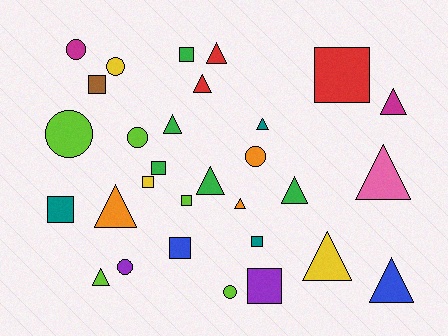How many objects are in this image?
There are 30 objects.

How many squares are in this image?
There are 10 squares.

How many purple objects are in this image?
There are 2 purple objects.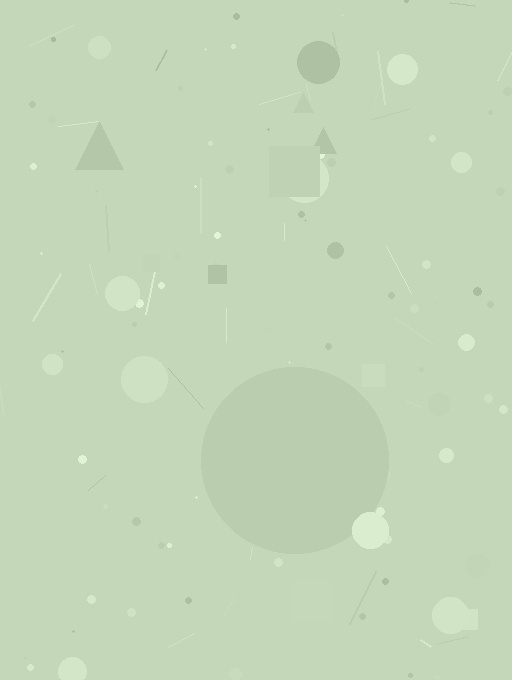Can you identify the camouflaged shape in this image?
The camouflaged shape is a circle.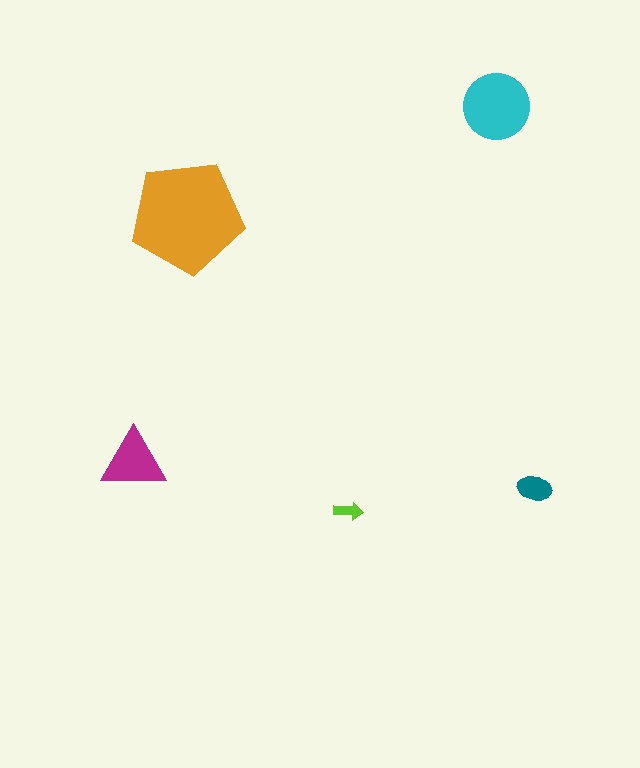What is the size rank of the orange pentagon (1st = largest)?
1st.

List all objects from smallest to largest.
The lime arrow, the teal ellipse, the magenta triangle, the cyan circle, the orange pentagon.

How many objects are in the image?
There are 5 objects in the image.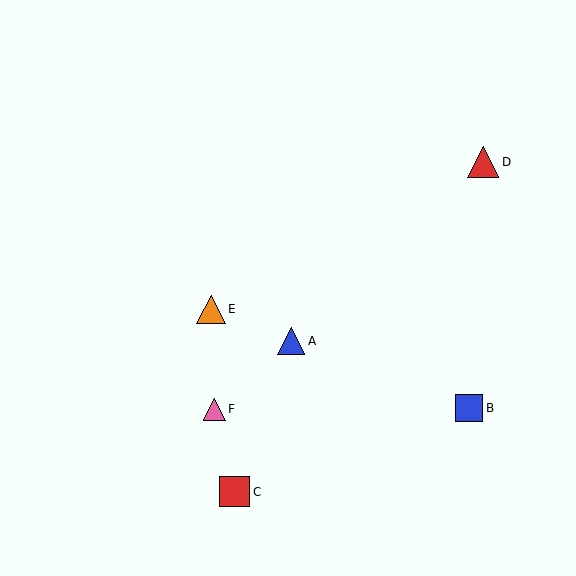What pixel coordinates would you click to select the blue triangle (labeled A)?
Click at (291, 341) to select the blue triangle A.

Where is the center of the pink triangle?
The center of the pink triangle is at (214, 409).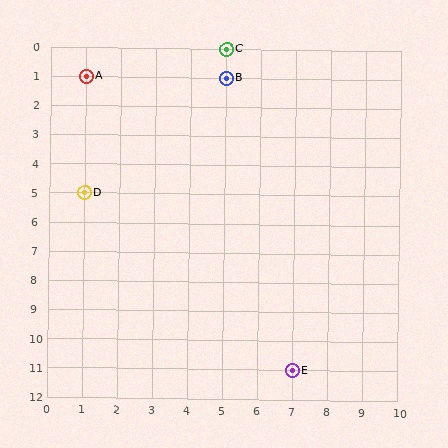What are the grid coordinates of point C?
Point C is at grid coordinates (5, 0).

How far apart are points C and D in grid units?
Points C and D are 4 columns and 5 rows apart (about 6.4 grid units diagonally).